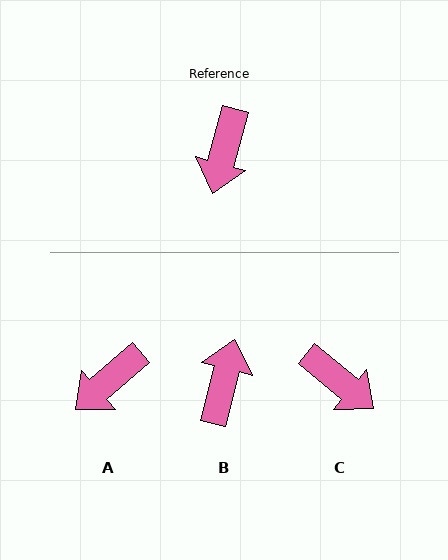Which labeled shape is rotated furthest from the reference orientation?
B, about 179 degrees away.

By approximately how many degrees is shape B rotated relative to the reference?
Approximately 179 degrees clockwise.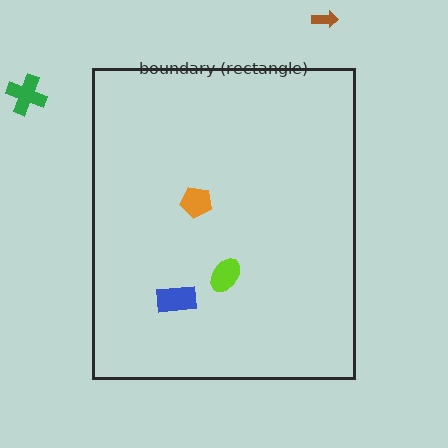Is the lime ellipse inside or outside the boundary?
Inside.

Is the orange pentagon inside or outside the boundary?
Inside.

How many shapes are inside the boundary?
4 inside, 2 outside.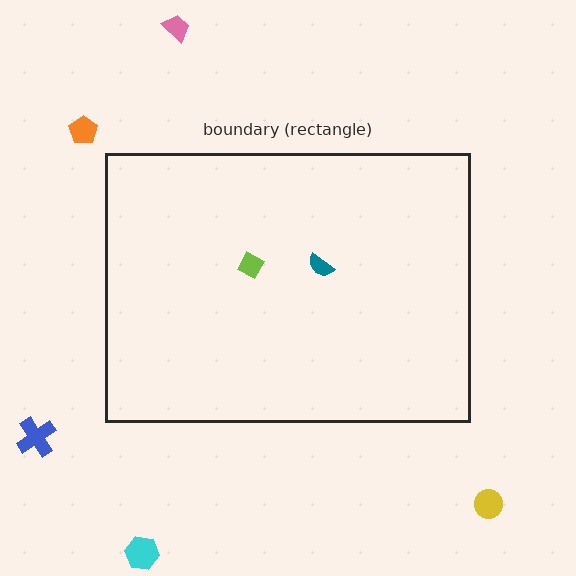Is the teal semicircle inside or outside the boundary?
Inside.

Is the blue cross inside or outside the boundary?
Outside.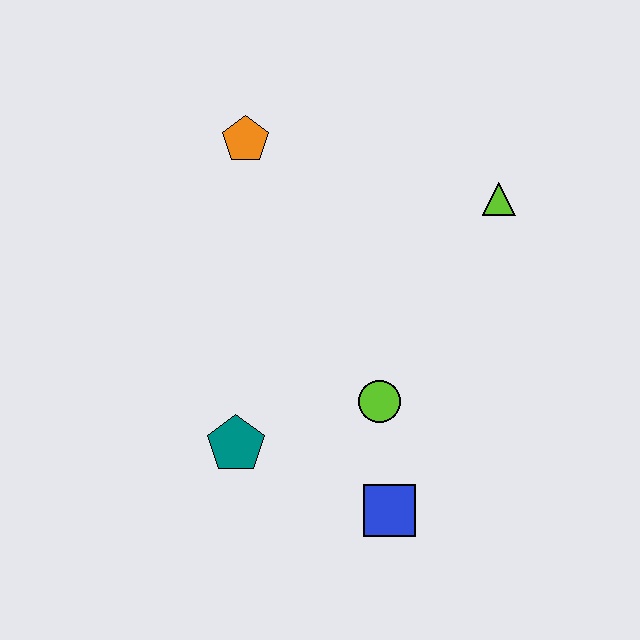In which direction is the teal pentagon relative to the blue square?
The teal pentagon is to the left of the blue square.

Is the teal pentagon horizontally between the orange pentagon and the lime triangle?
No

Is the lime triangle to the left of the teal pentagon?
No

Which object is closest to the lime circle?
The blue square is closest to the lime circle.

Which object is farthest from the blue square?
The orange pentagon is farthest from the blue square.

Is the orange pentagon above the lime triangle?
Yes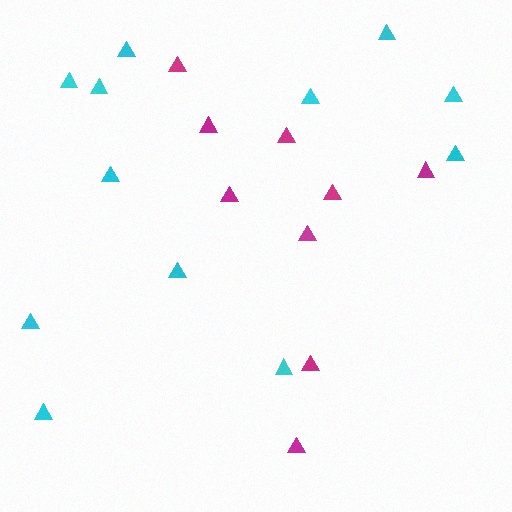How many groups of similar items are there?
There are 2 groups: one group of cyan triangles (12) and one group of magenta triangles (9).